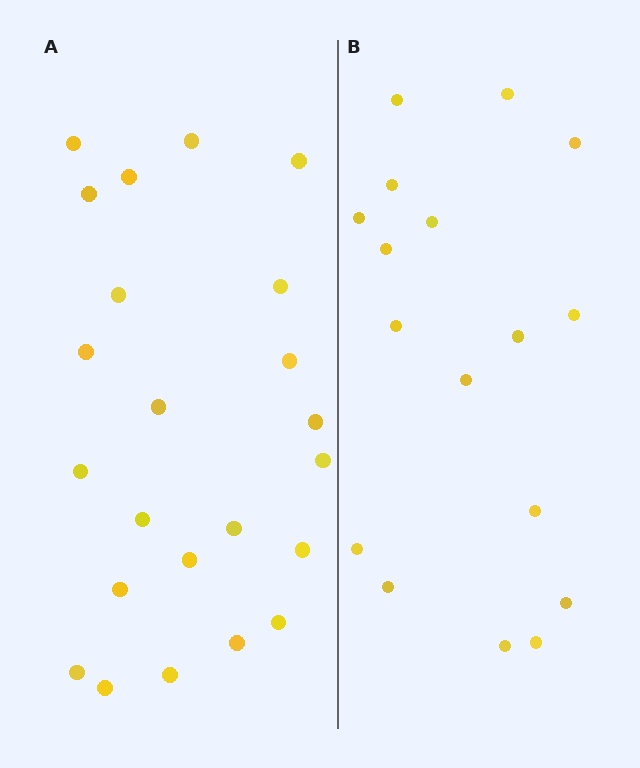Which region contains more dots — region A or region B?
Region A (the left region) has more dots.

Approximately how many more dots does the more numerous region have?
Region A has about 6 more dots than region B.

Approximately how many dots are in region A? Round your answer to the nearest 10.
About 20 dots. (The exact count is 23, which rounds to 20.)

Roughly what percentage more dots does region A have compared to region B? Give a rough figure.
About 35% more.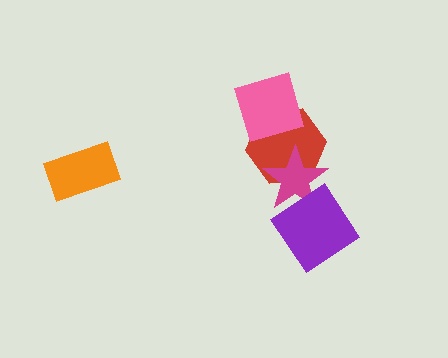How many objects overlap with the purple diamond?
1 object overlaps with the purple diamond.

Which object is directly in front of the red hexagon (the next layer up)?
The pink diamond is directly in front of the red hexagon.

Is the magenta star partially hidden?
Yes, it is partially covered by another shape.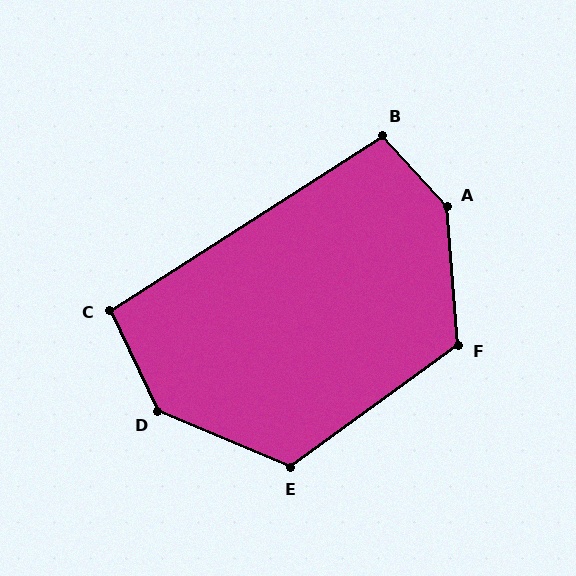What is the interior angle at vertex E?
Approximately 121 degrees (obtuse).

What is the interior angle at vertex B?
Approximately 100 degrees (obtuse).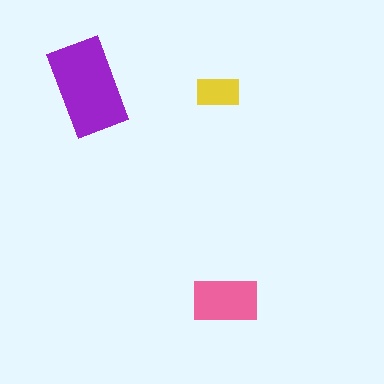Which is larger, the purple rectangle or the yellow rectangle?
The purple one.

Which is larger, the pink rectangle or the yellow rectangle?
The pink one.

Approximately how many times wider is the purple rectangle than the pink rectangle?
About 1.5 times wider.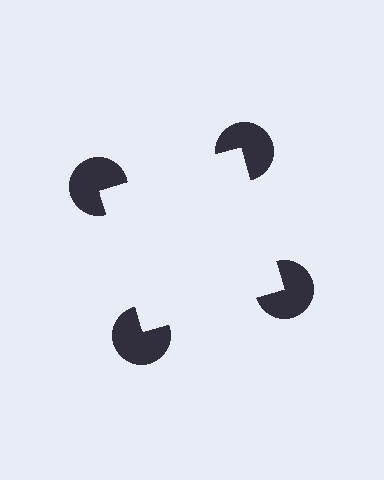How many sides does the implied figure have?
4 sides.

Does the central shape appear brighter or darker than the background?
It typically appears slightly brighter than the background, even though no actual brightness change is drawn.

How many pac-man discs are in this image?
There are 4 — one at each vertex of the illusory square.